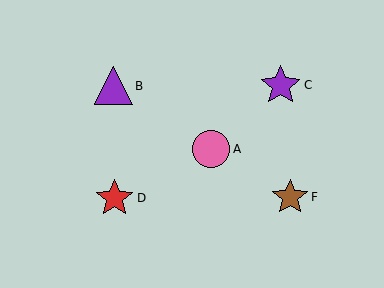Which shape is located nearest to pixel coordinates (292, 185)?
The brown star (labeled F) at (290, 197) is nearest to that location.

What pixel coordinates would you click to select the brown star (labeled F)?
Click at (290, 197) to select the brown star F.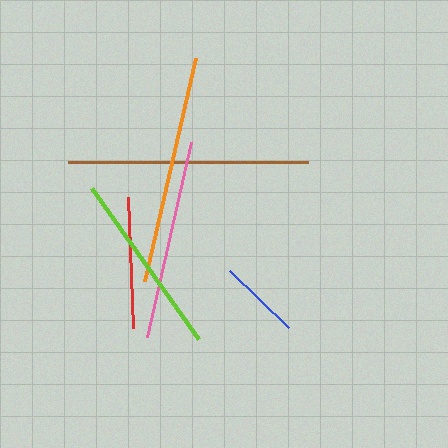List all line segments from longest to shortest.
From longest to shortest: brown, orange, pink, lime, red, blue.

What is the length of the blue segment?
The blue segment is approximately 83 pixels long.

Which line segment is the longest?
The brown line is the longest at approximately 241 pixels.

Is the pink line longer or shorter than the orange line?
The orange line is longer than the pink line.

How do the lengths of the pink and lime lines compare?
The pink and lime lines are approximately the same length.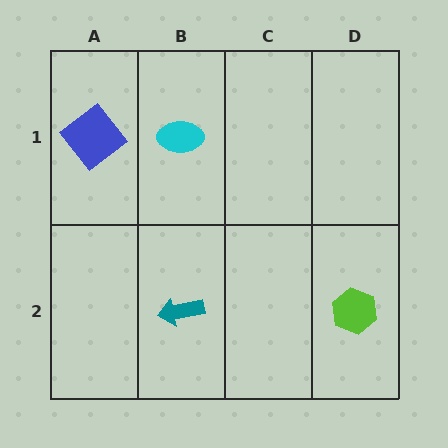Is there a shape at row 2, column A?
No, that cell is empty.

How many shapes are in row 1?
2 shapes.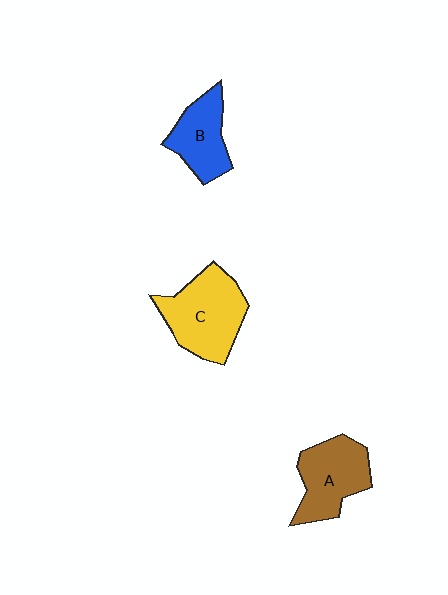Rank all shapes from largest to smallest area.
From largest to smallest: C (yellow), A (brown), B (blue).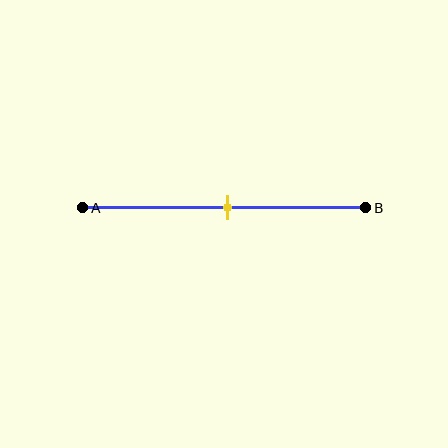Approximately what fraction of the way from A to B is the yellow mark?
The yellow mark is approximately 50% of the way from A to B.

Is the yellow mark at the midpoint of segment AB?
Yes, the mark is approximately at the midpoint.